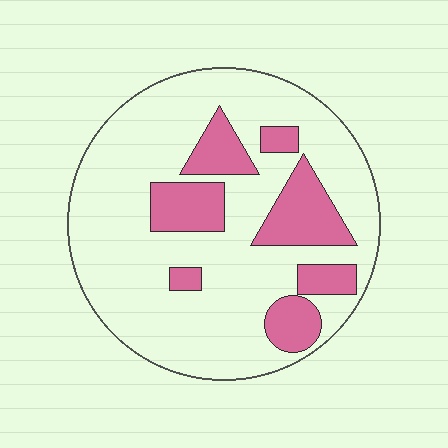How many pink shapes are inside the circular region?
7.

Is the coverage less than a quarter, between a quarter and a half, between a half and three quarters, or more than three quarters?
Less than a quarter.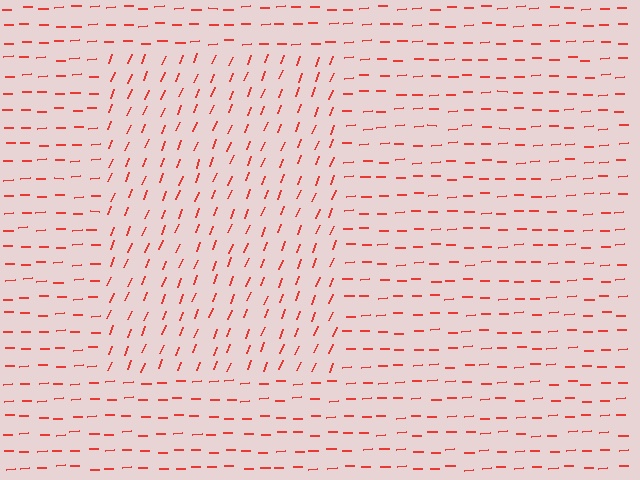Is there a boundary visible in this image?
Yes, there is a texture boundary formed by a change in line orientation.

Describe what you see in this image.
The image is filled with small red line segments. A rectangle region in the image has lines oriented differently from the surrounding lines, creating a visible texture boundary.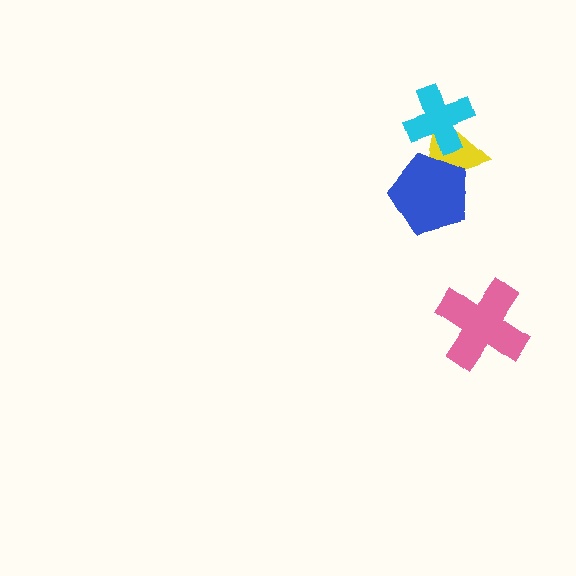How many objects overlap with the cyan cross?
1 object overlaps with the cyan cross.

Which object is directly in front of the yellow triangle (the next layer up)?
The blue pentagon is directly in front of the yellow triangle.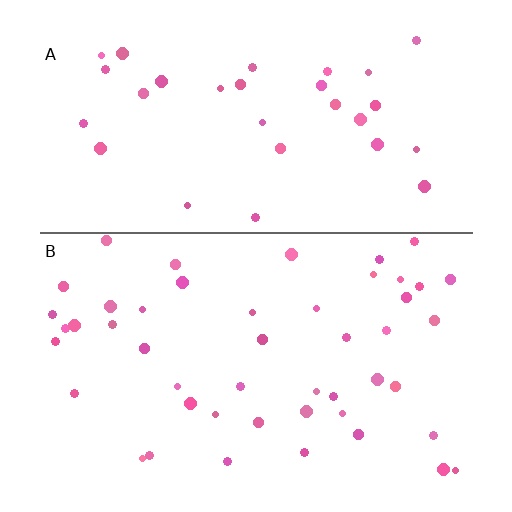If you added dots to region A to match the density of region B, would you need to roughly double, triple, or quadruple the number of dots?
Approximately double.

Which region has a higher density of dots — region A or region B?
B (the bottom).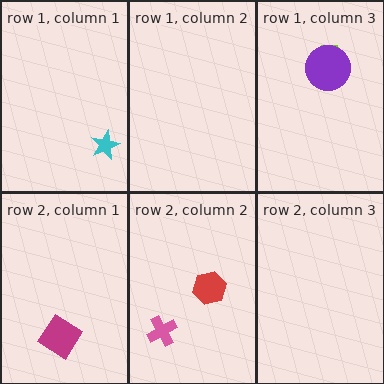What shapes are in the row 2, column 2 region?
The pink cross, the red hexagon.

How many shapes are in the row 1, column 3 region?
2.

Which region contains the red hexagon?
The row 2, column 2 region.